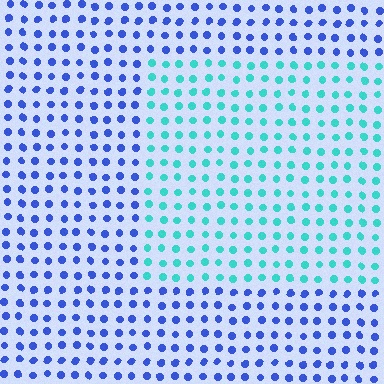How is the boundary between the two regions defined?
The boundary is defined purely by a slight shift in hue (about 55 degrees). Spacing, size, and orientation are identical on both sides.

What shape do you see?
I see a rectangle.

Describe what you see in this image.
The image is filled with small blue elements in a uniform arrangement. A rectangle-shaped region is visible where the elements are tinted to a slightly different hue, forming a subtle color boundary.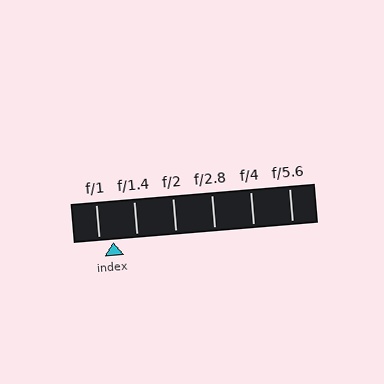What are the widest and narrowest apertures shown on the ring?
The widest aperture shown is f/1 and the narrowest is f/5.6.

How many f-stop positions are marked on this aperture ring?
There are 6 f-stop positions marked.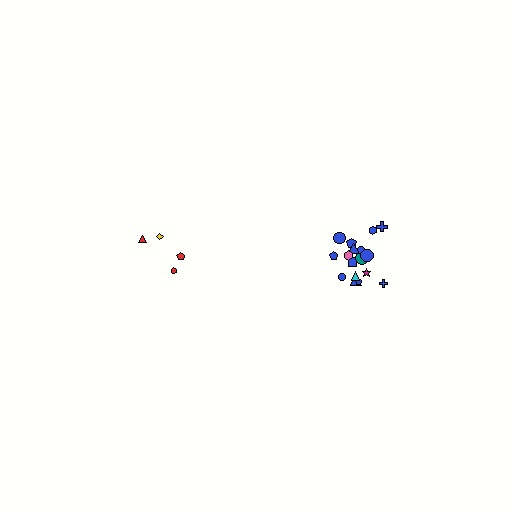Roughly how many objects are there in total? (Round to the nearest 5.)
Roughly 20 objects in total.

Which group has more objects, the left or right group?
The right group.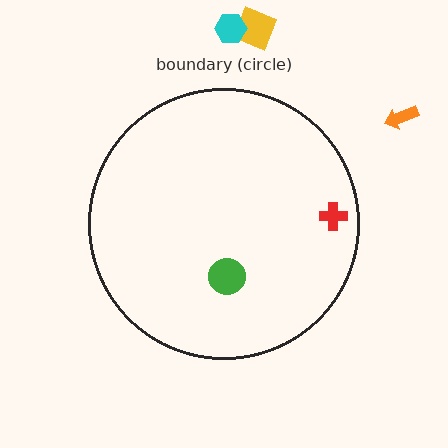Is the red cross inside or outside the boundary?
Inside.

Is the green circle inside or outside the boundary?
Inside.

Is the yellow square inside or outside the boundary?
Outside.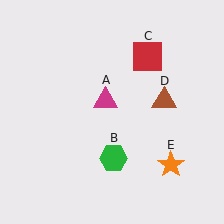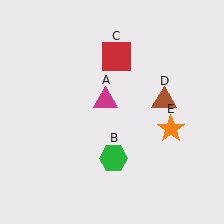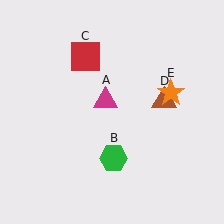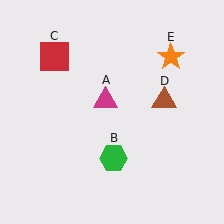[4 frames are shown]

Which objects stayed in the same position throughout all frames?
Magenta triangle (object A) and green hexagon (object B) and brown triangle (object D) remained stationary.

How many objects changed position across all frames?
2 objects changed position: red square (object C), orange star (object E).